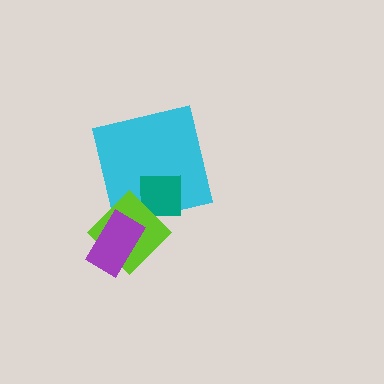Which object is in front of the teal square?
The lime diamond is in front of the teal square.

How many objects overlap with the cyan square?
2 objects overlap with the cyan square.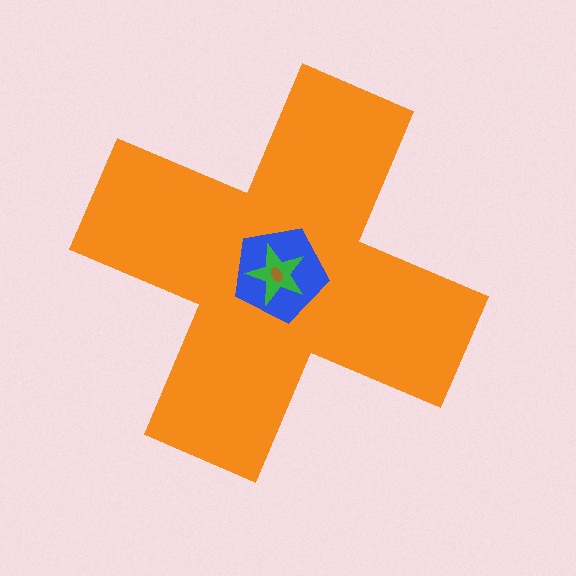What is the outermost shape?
The orange cross.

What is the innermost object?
The brown ellipse.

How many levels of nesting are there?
4.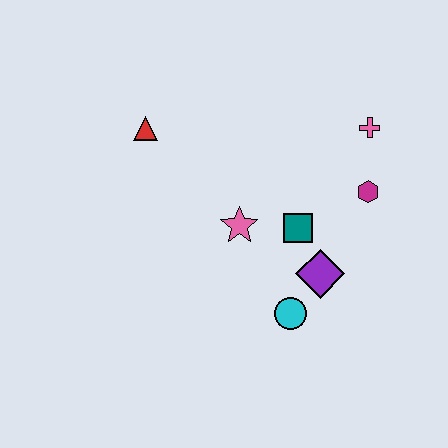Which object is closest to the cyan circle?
The purple diamond is closest to the cyan circle.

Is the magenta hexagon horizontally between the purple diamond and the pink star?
No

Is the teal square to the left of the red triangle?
No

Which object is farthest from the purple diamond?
The red triangle is farthest from the purple diamond.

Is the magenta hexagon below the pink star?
No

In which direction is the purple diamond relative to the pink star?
The purple diamond is to the right of the pink star.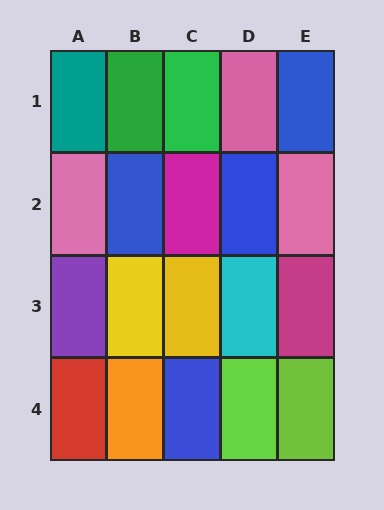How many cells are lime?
2 cells are lime.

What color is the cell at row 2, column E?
Pink.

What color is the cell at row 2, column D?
Blue.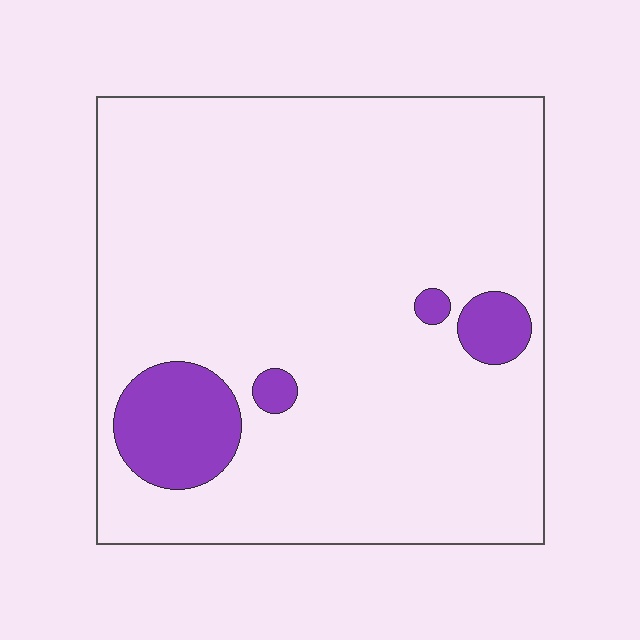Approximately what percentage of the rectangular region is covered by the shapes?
Approximately 10%.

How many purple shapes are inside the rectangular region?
4.